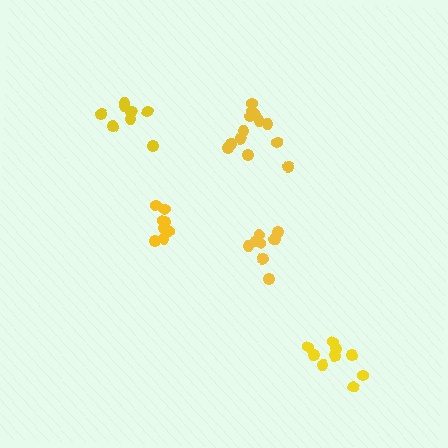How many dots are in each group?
Group 1: 13 dots, Group 2: 8 dots, Group 3: 8 dots, Group 4: 10 dots, Group 5: 9 dots (48 total).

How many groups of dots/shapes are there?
There are 5 groups.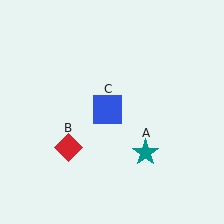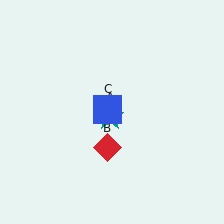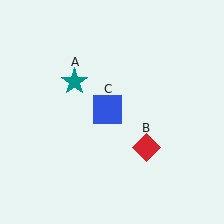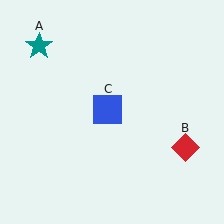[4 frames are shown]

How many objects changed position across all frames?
2 objects changed position: teal star (object A), red diamond (object B).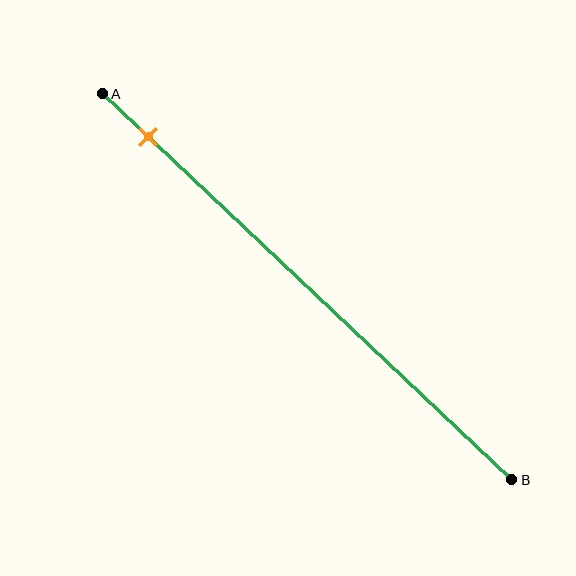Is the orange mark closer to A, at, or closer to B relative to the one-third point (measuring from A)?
The orange mark is closer to point A than the one-third point of segment AB.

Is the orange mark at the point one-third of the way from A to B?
No, the mark is at about 10% from A, not at the 33% one-third point.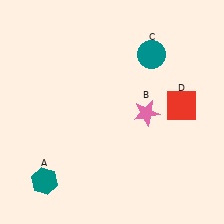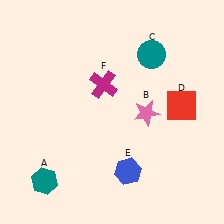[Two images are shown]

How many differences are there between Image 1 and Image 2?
There are 2 differences between the two images.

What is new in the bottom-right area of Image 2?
A blue hexagon (E) was added in the bottom-right area of Image 2.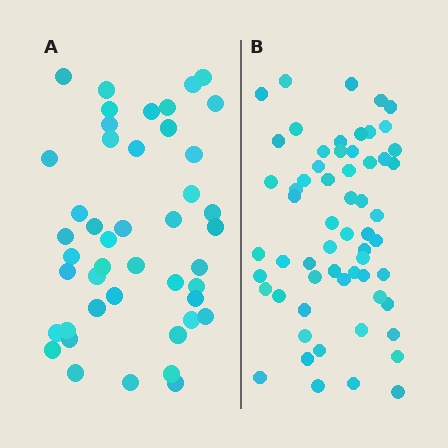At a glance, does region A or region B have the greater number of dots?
Region B (the right region) has more dots.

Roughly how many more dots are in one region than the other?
Region B has approximately 15 more dots than region A.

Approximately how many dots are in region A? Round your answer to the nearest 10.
About 40 dots. (The exact count is 45, which rounds to 40.)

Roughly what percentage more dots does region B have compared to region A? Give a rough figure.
About 35% more.